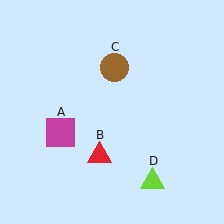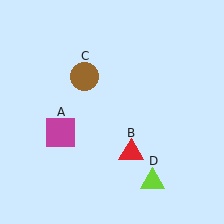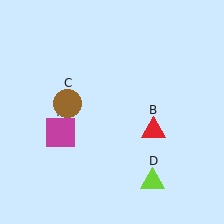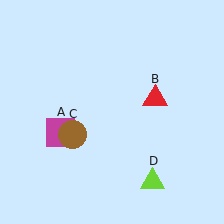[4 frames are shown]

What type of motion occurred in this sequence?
The red triangle (object B), brown circle (object C) rotated counterclockwise around the center of the scene.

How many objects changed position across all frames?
2 objects changed position: red triangle (object B), brown circle (object C).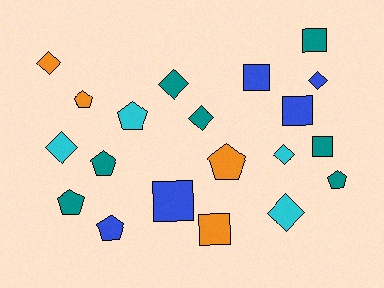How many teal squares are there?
There are 2 teal squares.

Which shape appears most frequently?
Diamond, with 7 objects.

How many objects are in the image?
There are 20 objects.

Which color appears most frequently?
Teal, with 7 objects.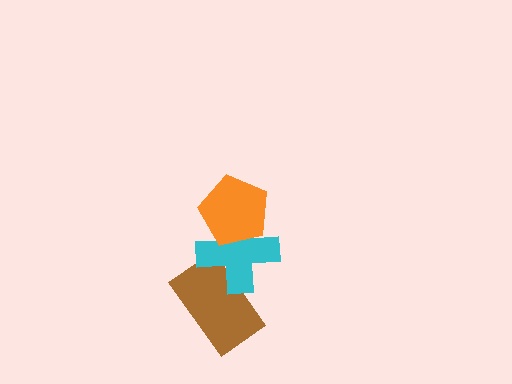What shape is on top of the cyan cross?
The orange pentagon is on top of the cyan cross.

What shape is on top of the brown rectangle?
The cyan cross is on top of the brown rectangle.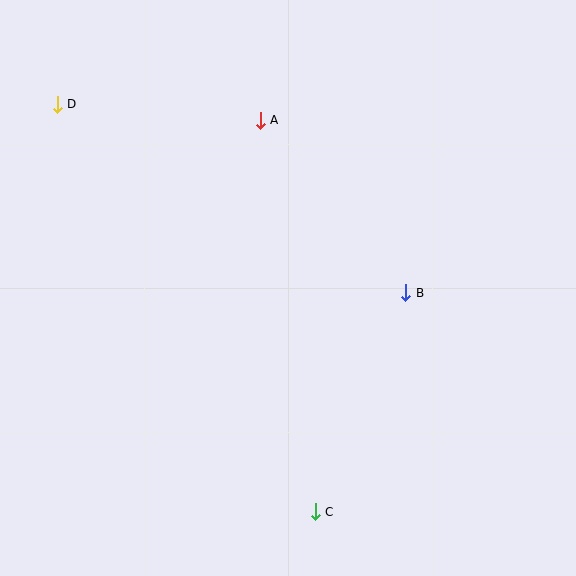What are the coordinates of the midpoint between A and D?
The midpoint between A and D is at (159, 112).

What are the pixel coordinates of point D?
Point D is at (57, 104).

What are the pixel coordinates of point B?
Point B is at (406, 293).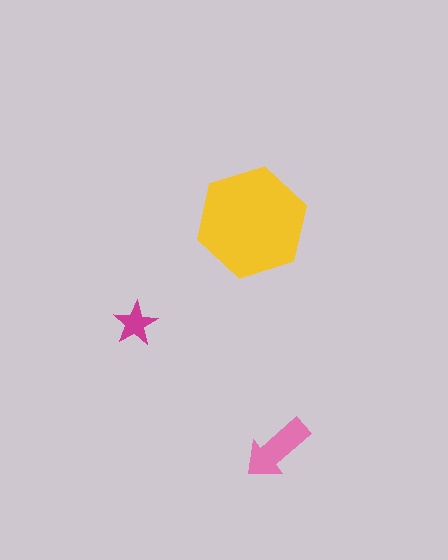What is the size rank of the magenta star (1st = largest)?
3rd.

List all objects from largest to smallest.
The yellow hexagon, the pink arrow, the magenta star.